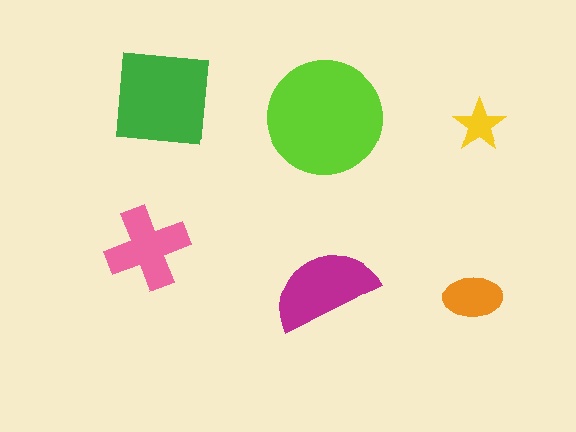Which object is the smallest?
The yellow star.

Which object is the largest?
The lime circle.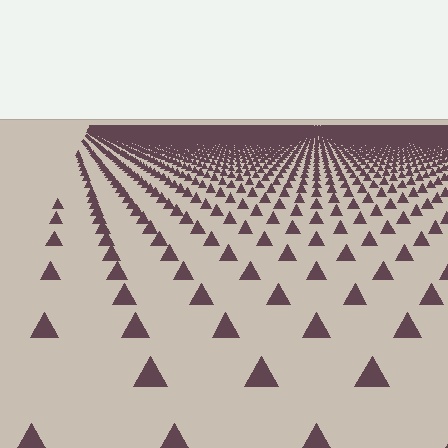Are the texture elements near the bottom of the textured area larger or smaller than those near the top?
Larger. Near the bottom, elements are closer to the viewer and appear at a bigger on-screen size.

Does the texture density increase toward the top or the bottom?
Density increases toward the top.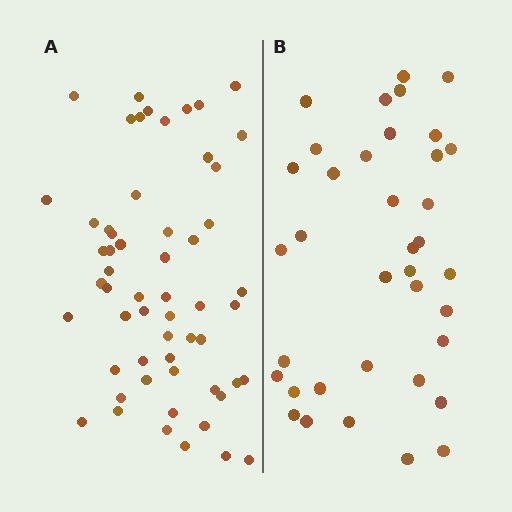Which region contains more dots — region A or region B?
Region A (the left region) has more dots.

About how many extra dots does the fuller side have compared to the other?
Region A has approximately 20 more dots than region B.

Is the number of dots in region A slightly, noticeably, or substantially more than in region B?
Region A has substantially more. The ratio is roughly 1.5 to 1.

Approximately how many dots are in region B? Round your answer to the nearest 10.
About 40 dots. (The exact count is 37, which rounds to 40.)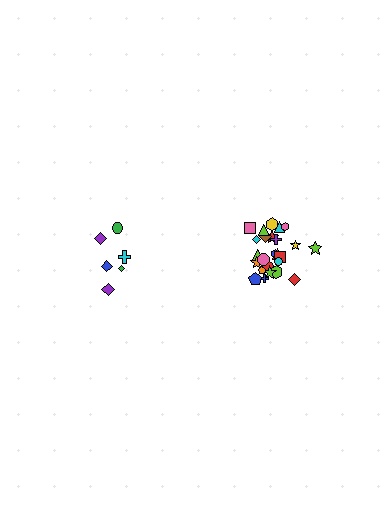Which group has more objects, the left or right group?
The right group.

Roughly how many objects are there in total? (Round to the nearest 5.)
Roughly 30 objects in total.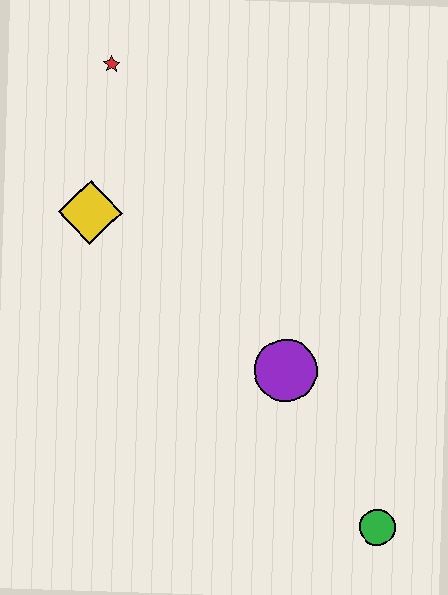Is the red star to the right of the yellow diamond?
Yes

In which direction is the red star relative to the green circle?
The red star is above the green circle.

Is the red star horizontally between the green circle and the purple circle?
No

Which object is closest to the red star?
The yellow diamond is closest to the red star.